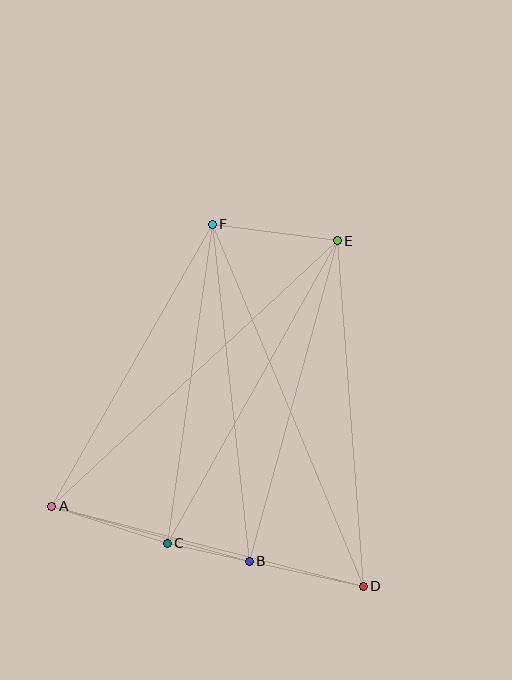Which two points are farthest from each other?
Points D and F are farthest from each other.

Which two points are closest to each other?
Points B and C are closest to each other.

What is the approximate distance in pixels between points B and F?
The distance between B and F is approximately 339 pixels.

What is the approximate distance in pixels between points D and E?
The distance between D and E is approximately 346 pixels.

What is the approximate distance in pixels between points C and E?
The distance between C and E is approximately 347 pixels.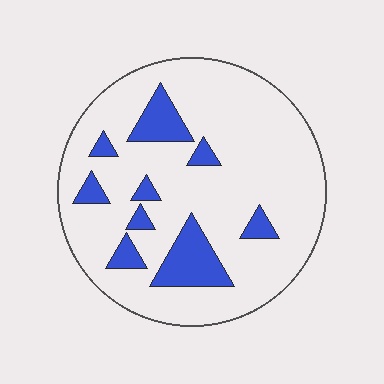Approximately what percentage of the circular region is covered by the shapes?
Approximately 15%.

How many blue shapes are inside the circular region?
9.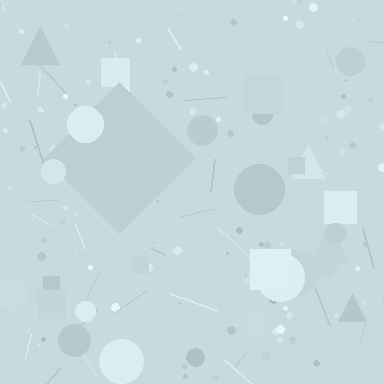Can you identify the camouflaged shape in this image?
The camouflaged shape is a diamond.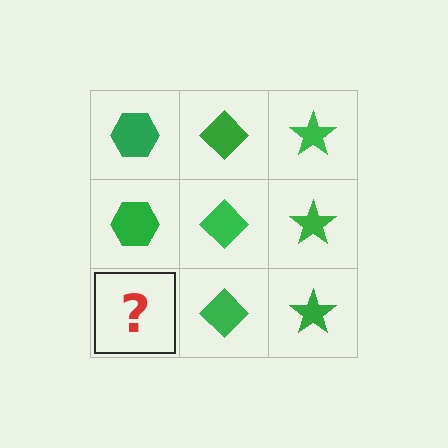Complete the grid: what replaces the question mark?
The question mark should be replaced with a green hexagon.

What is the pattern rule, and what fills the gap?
The rule is that each column has a consistent shape. The gap should be filled with a green hexagon.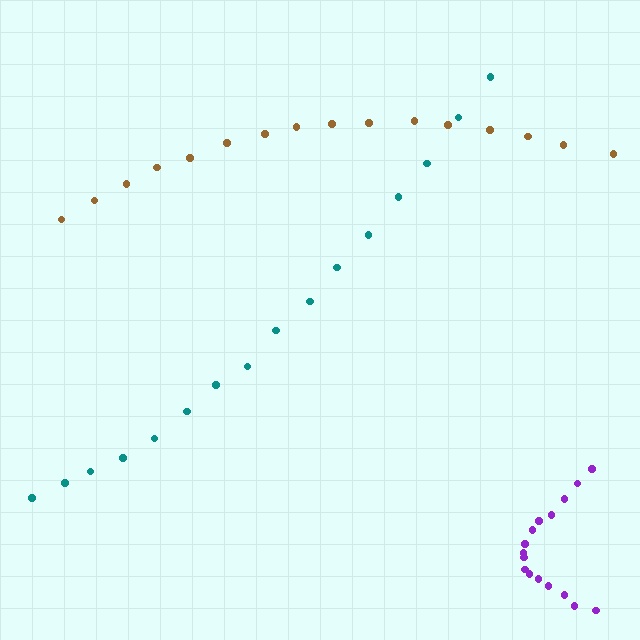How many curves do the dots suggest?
There are 3 distinct paths.